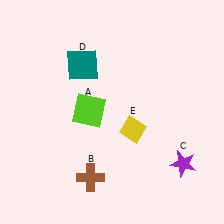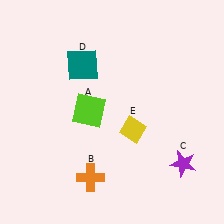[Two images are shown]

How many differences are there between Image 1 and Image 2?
There is 1 difference between the two images.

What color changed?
The cross (B) changed from brown in Image 1 to orange in Image 2.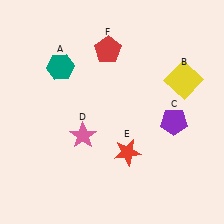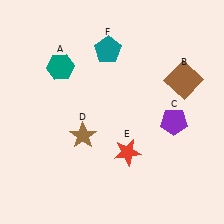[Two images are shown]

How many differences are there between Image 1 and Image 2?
There are 3 differences between the two images.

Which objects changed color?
B changed from yellow to brown. D changed from pink to brown. F changed from red to teal.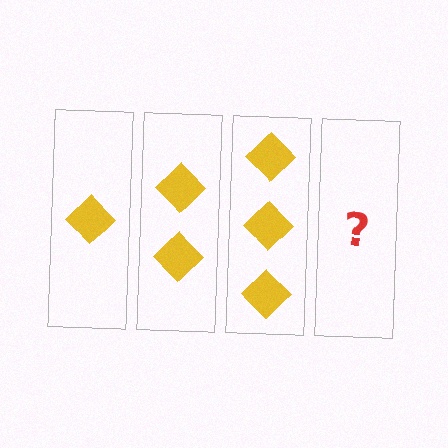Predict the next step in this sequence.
The next step is 4 diamonds.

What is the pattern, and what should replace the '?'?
The pattern is that each step adds one more diamond. The '?' should be 4 diamonds.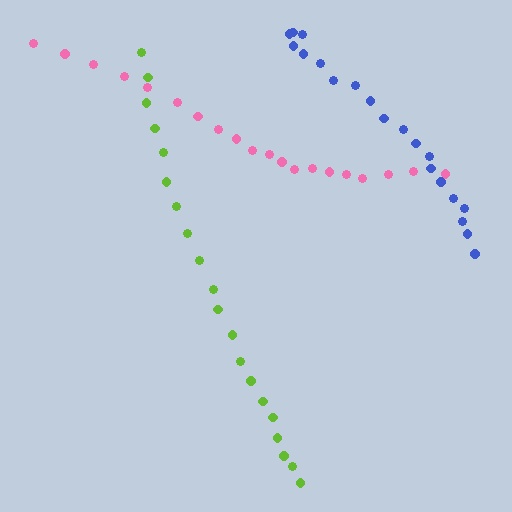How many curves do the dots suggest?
There are 3 distinct paths.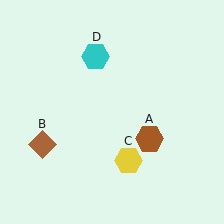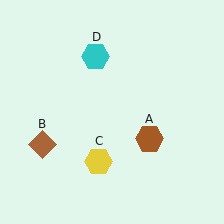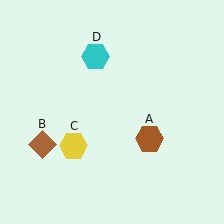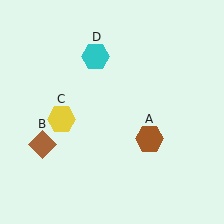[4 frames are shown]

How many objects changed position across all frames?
1 object changed position: yellow hexagon (object C).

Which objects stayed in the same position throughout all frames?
Brown hexagon (object A) and brown diamond (object B) and cyan hexagon (object D) remained stationary.